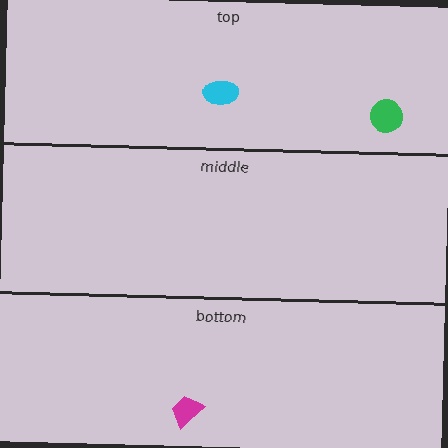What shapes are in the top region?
The green circle, the cyan ellipse.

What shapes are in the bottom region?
The magenta trapezoid.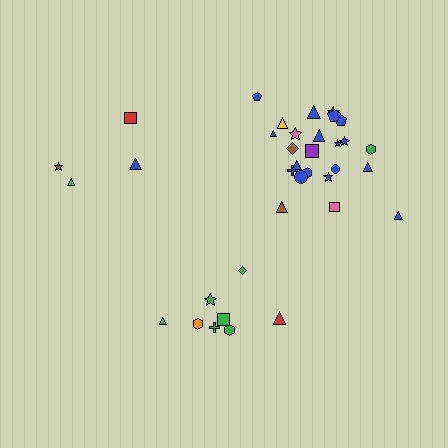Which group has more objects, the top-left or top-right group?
The top-right group.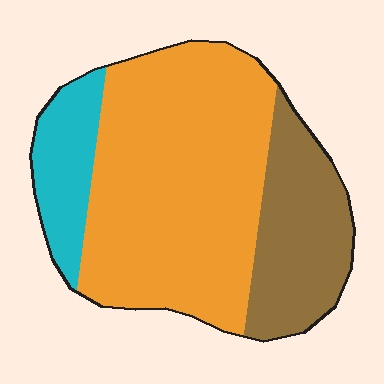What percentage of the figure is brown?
Brown takes up less than a quarter of the figure.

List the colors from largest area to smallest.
From largest to smallest: orange, brown, cyan.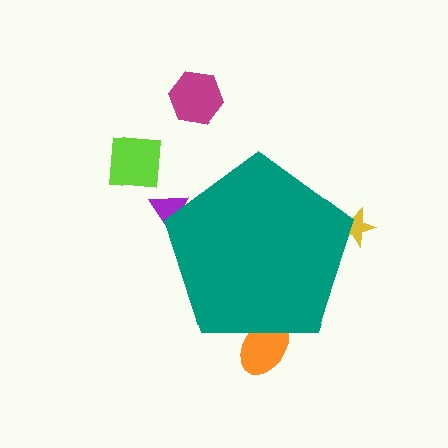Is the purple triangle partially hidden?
Yes, the purple triangle is partially hidden behind the teal pentagon.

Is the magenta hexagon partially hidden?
No, the magenta hexagon is fully visible.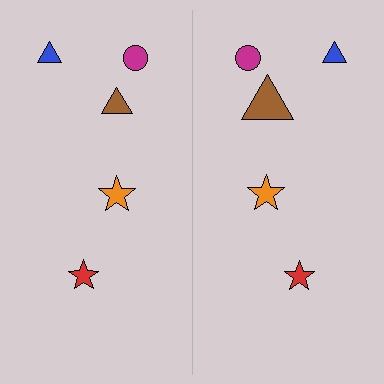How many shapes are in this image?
There are 10 shapes in this image.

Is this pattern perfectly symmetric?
No, the pattern is not perfectly symmetric. The brown triangle on the right side has a different size than its mirror counterpart.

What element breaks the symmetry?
The brown triangle on the right side has a different size than its mirror counterpart.